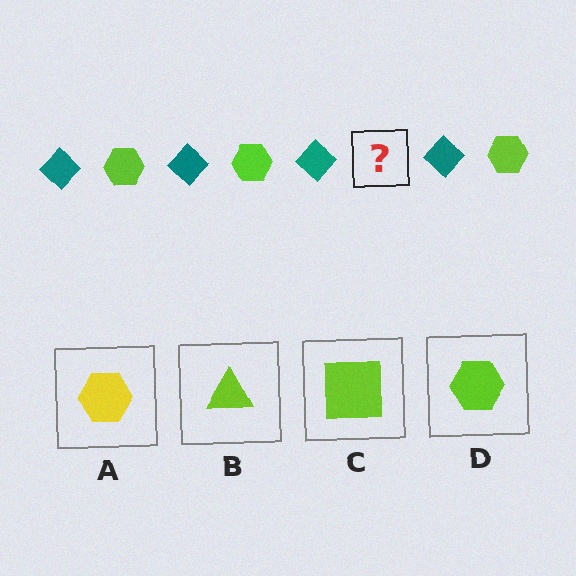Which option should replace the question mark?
Option D.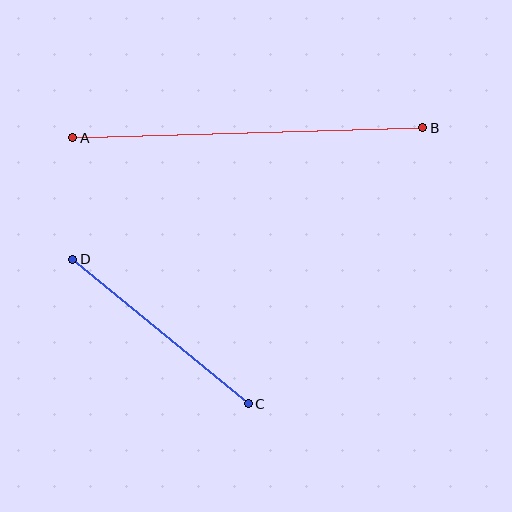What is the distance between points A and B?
The distance is approximately 350 pixels.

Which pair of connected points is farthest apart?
Points A and B are farthest apart.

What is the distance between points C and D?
The distance is approximately 227 pixels.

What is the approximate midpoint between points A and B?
The midpoint is at approximately (248, 133) pixels.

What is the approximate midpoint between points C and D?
The midpoint is at approximately (160, 331) pixels.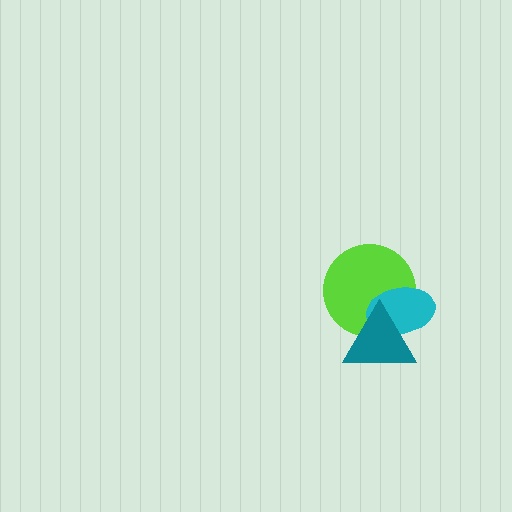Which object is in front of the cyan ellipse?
The teal triangle is in front of the cyan ellipse.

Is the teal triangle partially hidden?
No, no other shape covers it.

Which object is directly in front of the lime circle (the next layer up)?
The cyan ellipse is directly in front of the lime circle.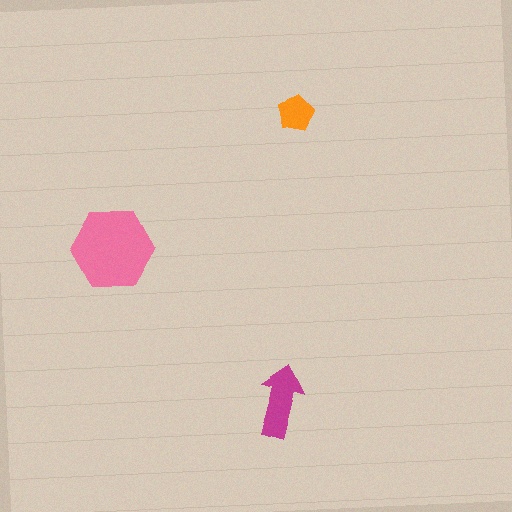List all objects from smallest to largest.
The orange pentagon, the magenta arrow, the pink hexagon.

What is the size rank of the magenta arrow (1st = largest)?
2nd.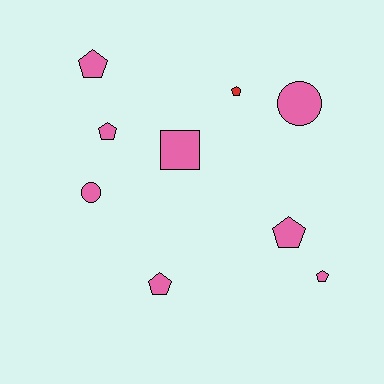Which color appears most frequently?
Pink, with 8 objects.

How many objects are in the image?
There are 9 objects.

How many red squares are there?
There are no red squares.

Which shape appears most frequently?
Pentagon, with 6 objects.